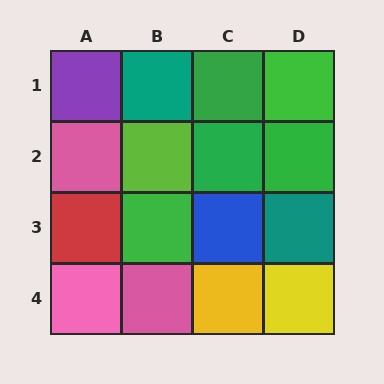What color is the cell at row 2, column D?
Green.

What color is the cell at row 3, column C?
Blue.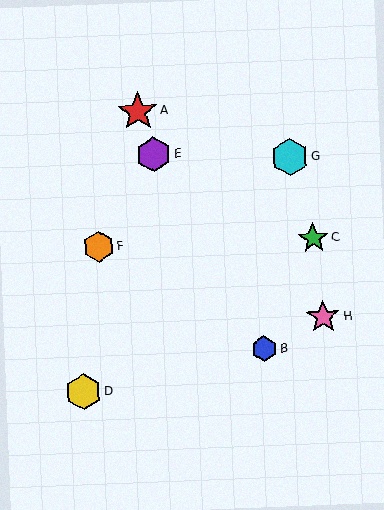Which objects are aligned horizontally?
Objects C, F are aligned horizontally.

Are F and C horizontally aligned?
Yes, both are at y≈247.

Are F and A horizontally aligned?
No, F is at y≈247 and A is at y≈112.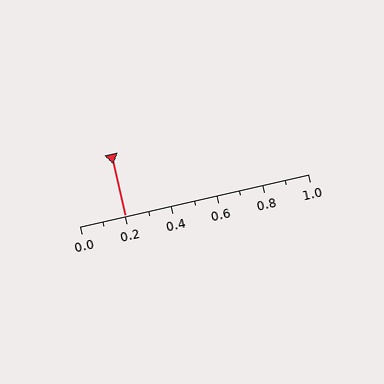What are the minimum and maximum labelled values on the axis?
The axis runs from 0.0 to 1.0.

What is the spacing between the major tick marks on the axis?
The major ticks are spaced 0.2 apart.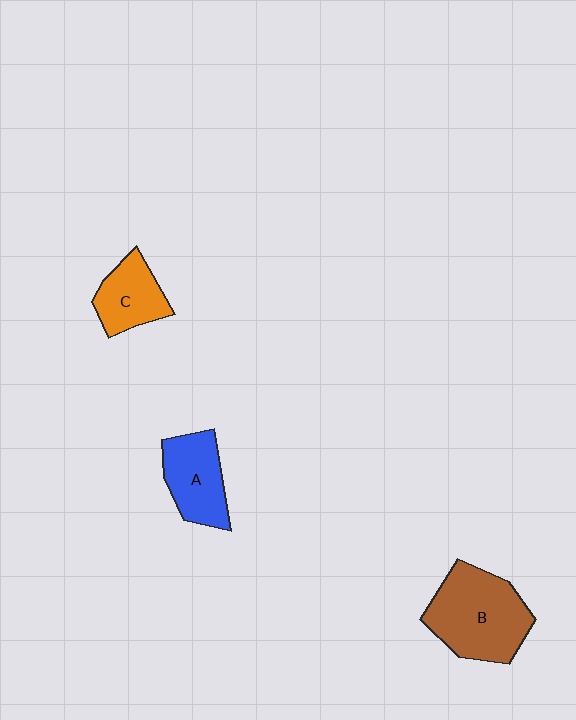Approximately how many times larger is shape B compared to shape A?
Approximately 1.6 times.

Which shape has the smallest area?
Shape C (orange).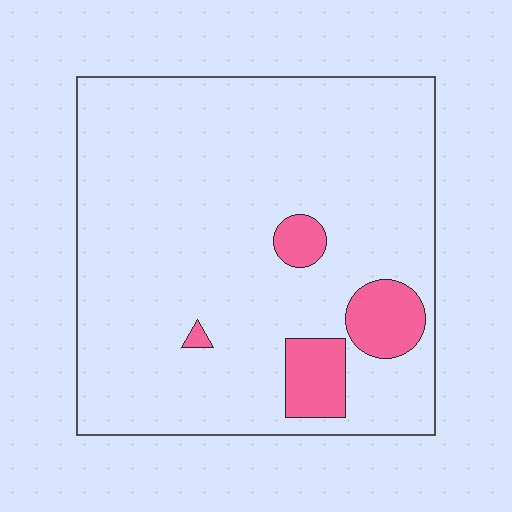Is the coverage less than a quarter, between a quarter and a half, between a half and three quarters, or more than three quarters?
Less than a quarter.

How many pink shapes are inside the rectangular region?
4.